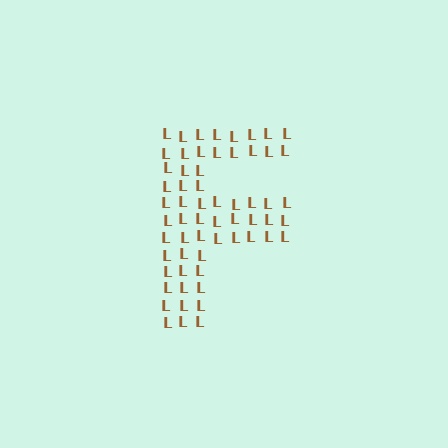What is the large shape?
The large shape is the letter F.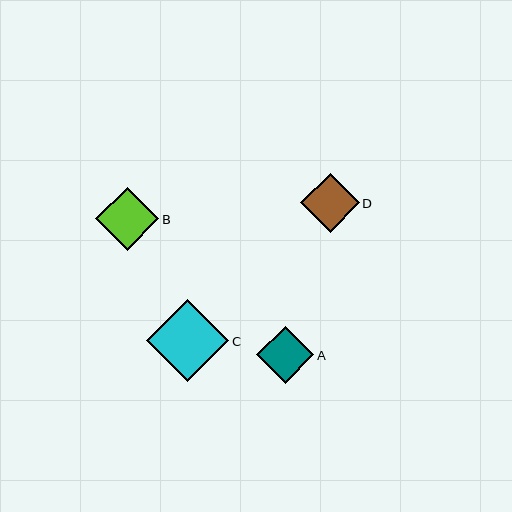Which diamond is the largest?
Diamond C is the largest with a size of approximately 82 pixels.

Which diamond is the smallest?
Diamond A is the smallest with a size of approximately 57 pixels.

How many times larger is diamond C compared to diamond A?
Diamond C is approximately 1.4 times the size of diamond A.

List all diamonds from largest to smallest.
From largest to smallest: C, B, D, A.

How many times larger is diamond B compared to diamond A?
Diamond B is approximately 1.1 times the size of diamond A.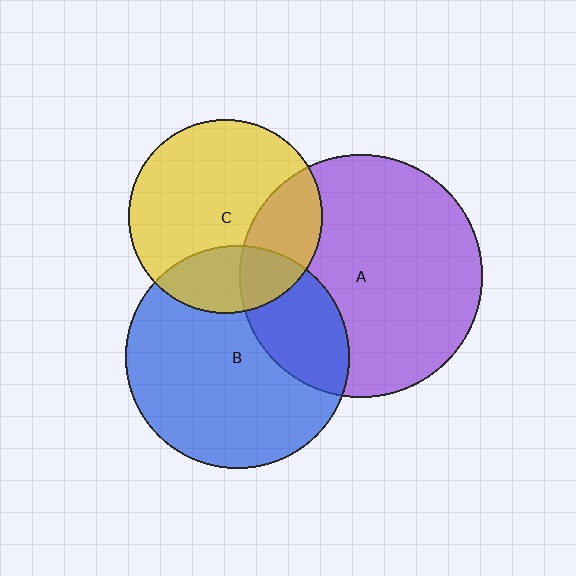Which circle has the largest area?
Circle A (purple).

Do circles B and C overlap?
Yes.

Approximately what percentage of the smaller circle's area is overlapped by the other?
Approximately 25%.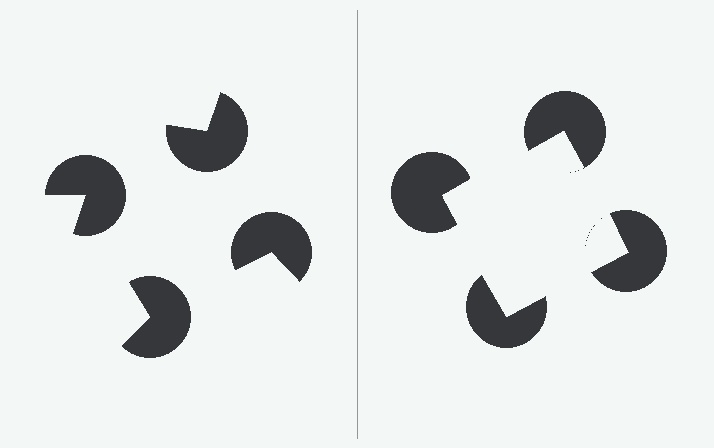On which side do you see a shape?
An illusory square appears on the right side. On the left side the wedge cuts are rotated, so no coherent shape forms.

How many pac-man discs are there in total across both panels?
8 — 4 on each side.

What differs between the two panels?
The pac-man discs are positioned identically on both sides; only the wedge orientations differ. On the right they align to a square; on the left they are misaligned.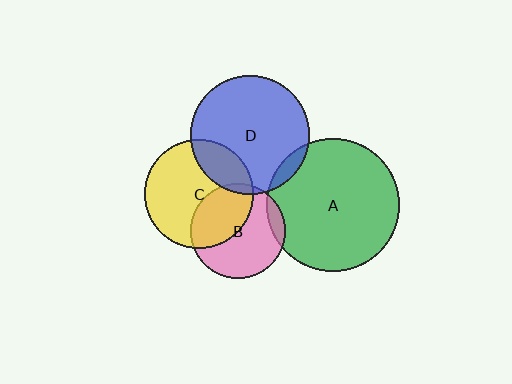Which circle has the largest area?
Circle A (green).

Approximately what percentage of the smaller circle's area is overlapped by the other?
Approximately 5%.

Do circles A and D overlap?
Yes.